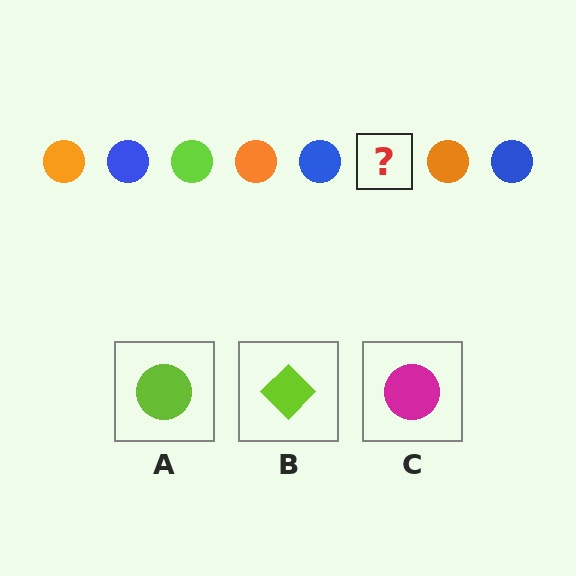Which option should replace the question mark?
Option A.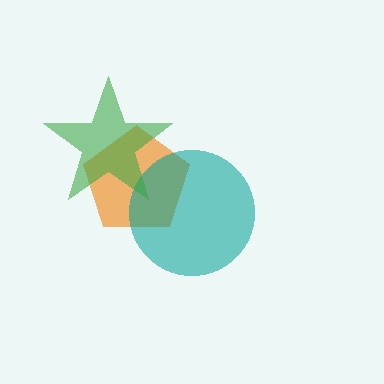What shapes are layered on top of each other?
The layered shapes are: an orange pentagon, a teal circle, a green star.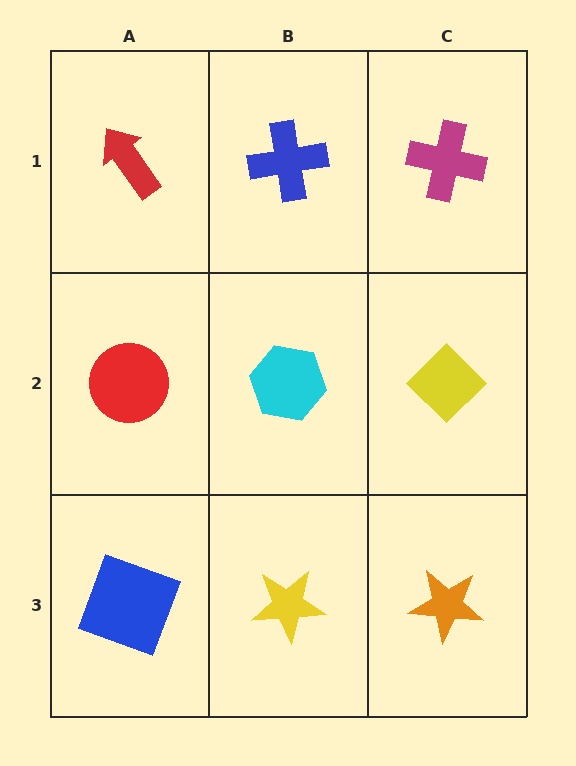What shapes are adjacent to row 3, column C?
A yellow diamond (row 2, column C), a yellow star (row 3, column B).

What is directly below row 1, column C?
A yellow diamond.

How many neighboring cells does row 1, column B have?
3.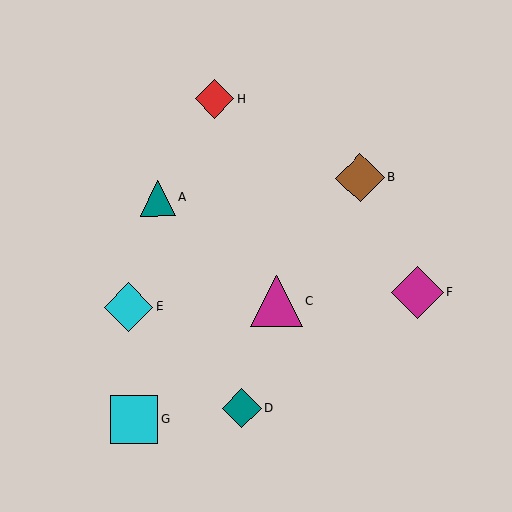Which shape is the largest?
The magenta diamond (labeled F) is the largest.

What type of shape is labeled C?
Shape C is a magenta triangle.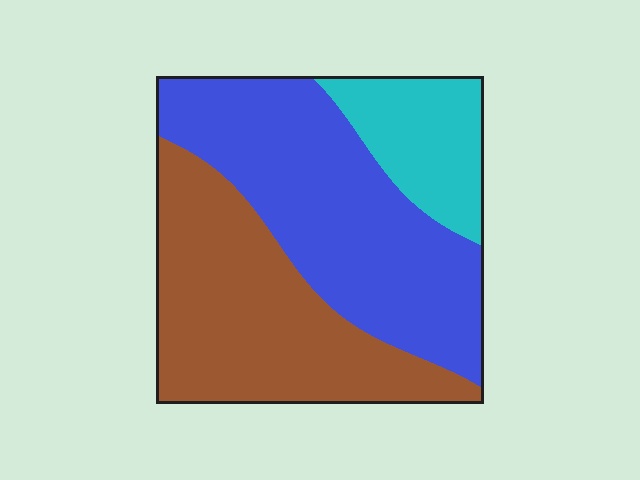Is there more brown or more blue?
Blue.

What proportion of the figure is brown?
Brown takes up between a third and a half of the figure.